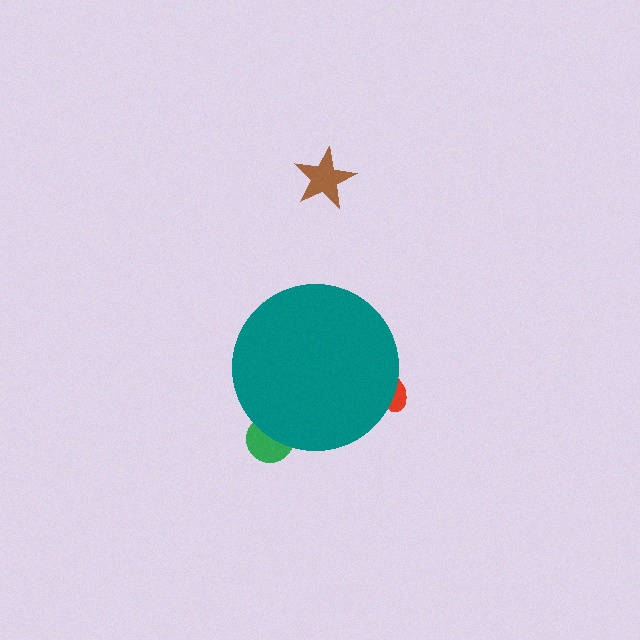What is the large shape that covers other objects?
A teal circle.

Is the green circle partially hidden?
Yes, the green circle is partially hidden behind the teal circle.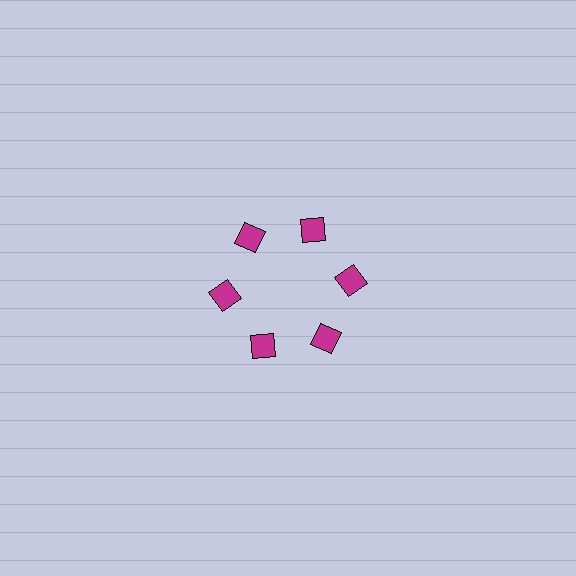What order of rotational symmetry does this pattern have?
This pattern has 6-fold rotational symmetry.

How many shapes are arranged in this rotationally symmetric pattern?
There are 6 shapes, arranged in 6 groups of 1.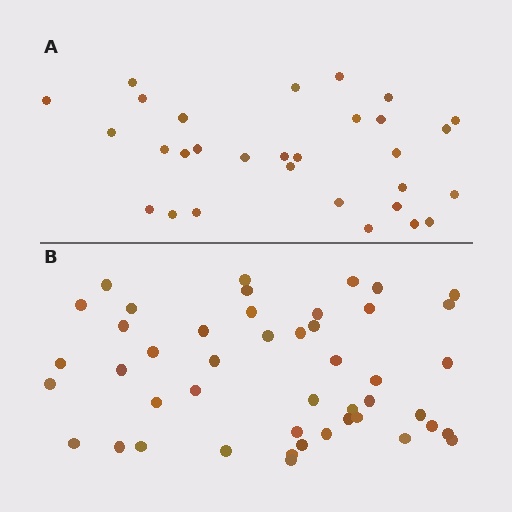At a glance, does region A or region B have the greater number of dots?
Region B (the bottom region) has more dots.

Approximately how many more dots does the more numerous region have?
Region B has approximately 15 more dots than region A.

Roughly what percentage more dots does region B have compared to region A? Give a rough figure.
About 55% more.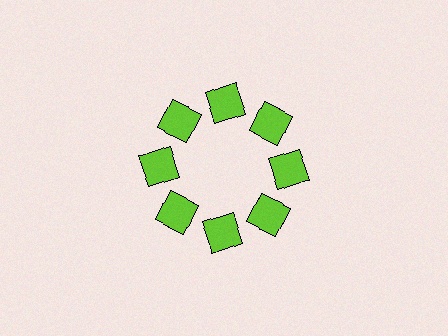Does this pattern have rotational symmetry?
Yes, this pattern has 8-fold rotational symmetry. It looks the same after rotating 45 degrees around the center.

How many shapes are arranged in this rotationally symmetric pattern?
There are 8 shapes, arranged in 8 groups of 1.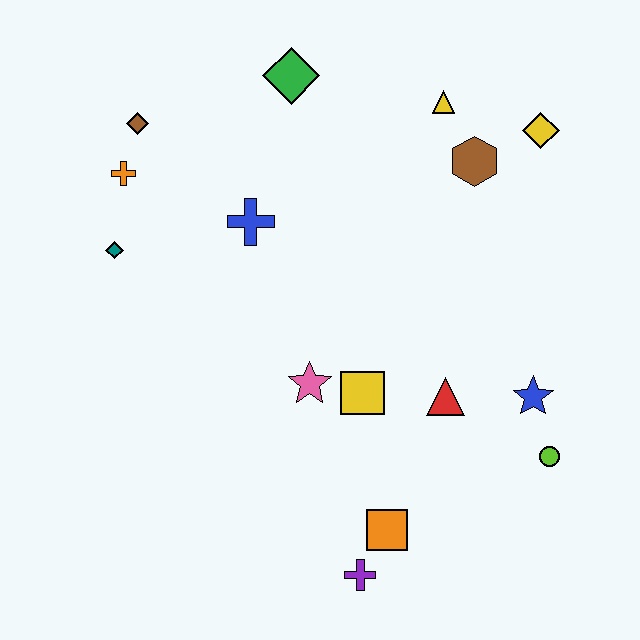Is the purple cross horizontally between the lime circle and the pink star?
Yes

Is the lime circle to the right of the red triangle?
Yes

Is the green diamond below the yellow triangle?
No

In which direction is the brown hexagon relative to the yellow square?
The brown hexagon is above the yellow square.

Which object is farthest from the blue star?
The brown diamond is farthest from the blue star.